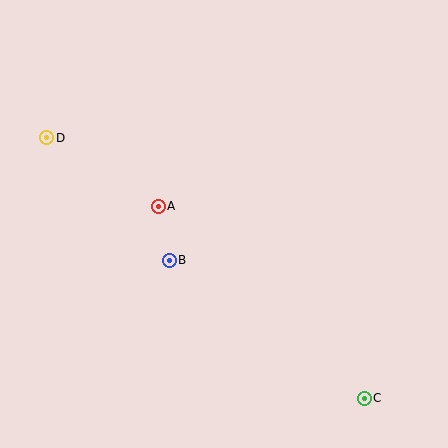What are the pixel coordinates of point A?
Point A is at (158, 206).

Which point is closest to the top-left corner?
Point D is closest to the top-left corner.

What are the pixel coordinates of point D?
Point D is at (47, 138).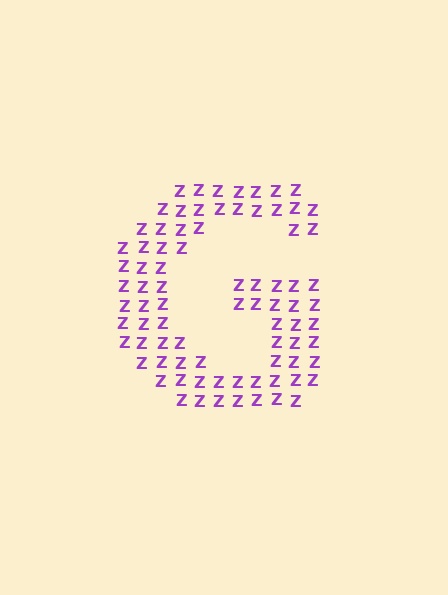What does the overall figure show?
The overall figure shows the letter G.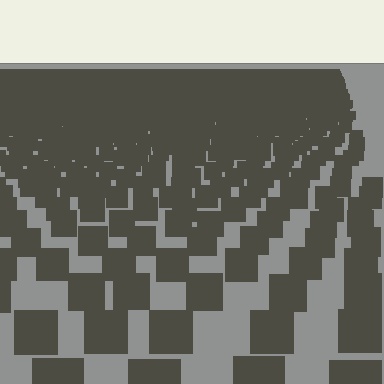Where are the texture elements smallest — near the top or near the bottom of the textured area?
Near the top.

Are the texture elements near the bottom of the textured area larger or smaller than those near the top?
Larger. Near the bottom, elements are closer to the viewer and appear at a bigger on-screen size.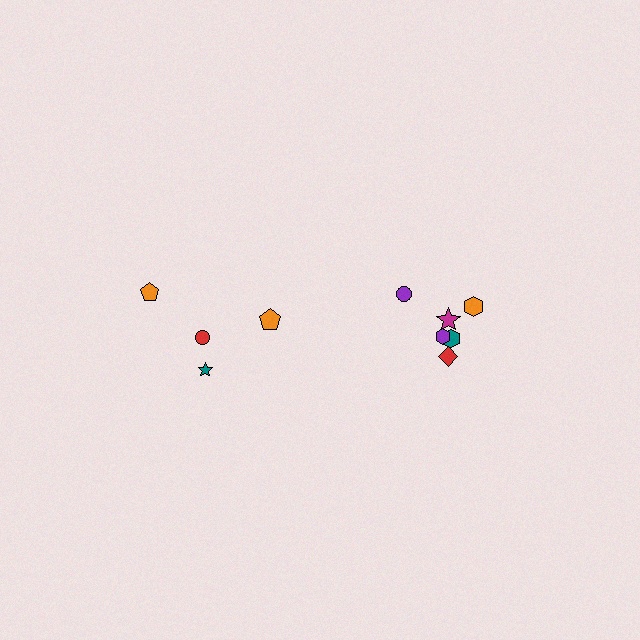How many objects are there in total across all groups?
There are 10 objects.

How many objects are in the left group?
There are 4 objects.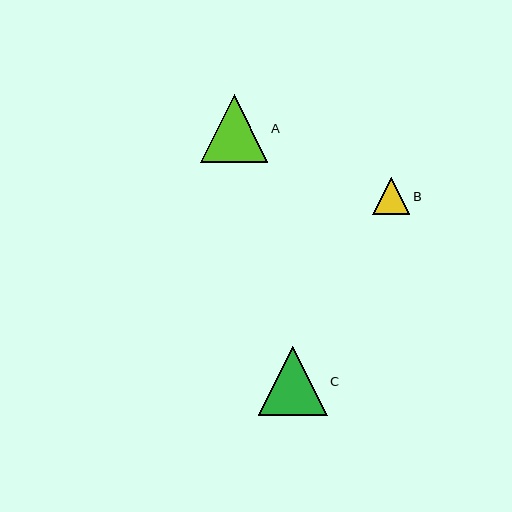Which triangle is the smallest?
Triangle B is the smallest with a size of approximately 38 pixels.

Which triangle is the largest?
Triangle C is the largest with a size of approximately 69 pixels.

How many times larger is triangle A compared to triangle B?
Triangle A is approximately 1.8 times the size of triangle B.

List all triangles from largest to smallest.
From largest to smallest: C, A, B.